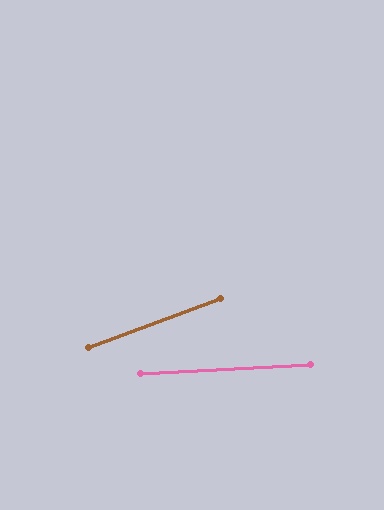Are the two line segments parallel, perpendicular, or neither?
Neither parallel nor perpendicular — they differ by about 18°.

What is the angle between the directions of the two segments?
Approximately 18 degrees.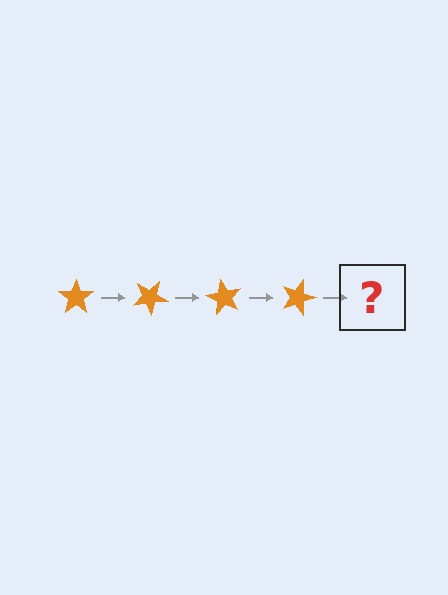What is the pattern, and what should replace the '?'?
The pattern is that the star rotates 30 degrees each step. The '?' should be an orange star rotated 120 degrees.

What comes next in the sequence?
The next element should be an orange star rotated 120 degrees.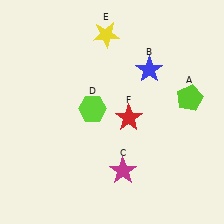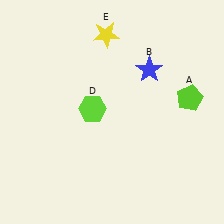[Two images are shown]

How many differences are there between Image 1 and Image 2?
There are 2 differences between the two images.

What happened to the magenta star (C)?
The magenta star (C) was removed in Image 2. It was in the bottom-right area of Image 1.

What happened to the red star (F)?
The red star (F) was removed in Image 2. It was in the bottom-right area of Image 1.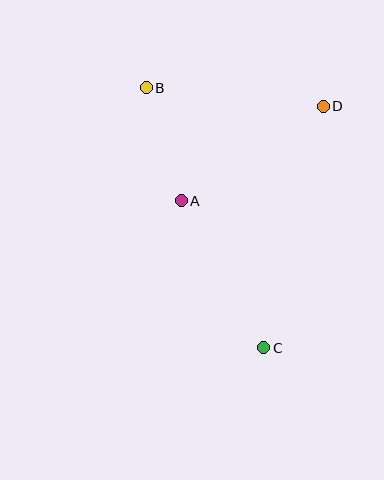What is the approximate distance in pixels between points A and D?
The distance between A and D is approximately 171 pixels.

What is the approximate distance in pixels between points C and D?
The distance between C and D is approximately 249 pixels.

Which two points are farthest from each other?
Points B and C are farthest from each other.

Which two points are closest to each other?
Points A and B are closest to each other.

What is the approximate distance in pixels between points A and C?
The distance between A and C is approximately 168 pixels.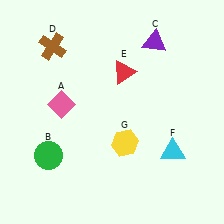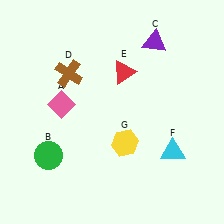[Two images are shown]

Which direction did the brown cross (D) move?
The brown cross (D) moved down.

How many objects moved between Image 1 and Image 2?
1 object moved between the two images.